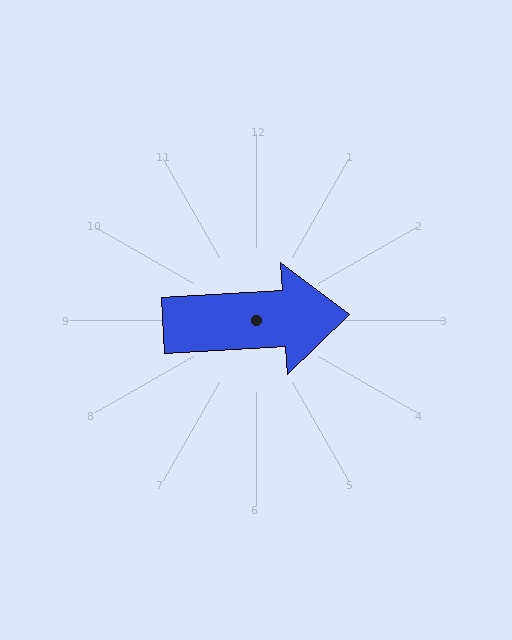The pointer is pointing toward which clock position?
Roughly 3 o'clock.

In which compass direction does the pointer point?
East.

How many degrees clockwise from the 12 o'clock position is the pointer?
Approximately 87 degrees.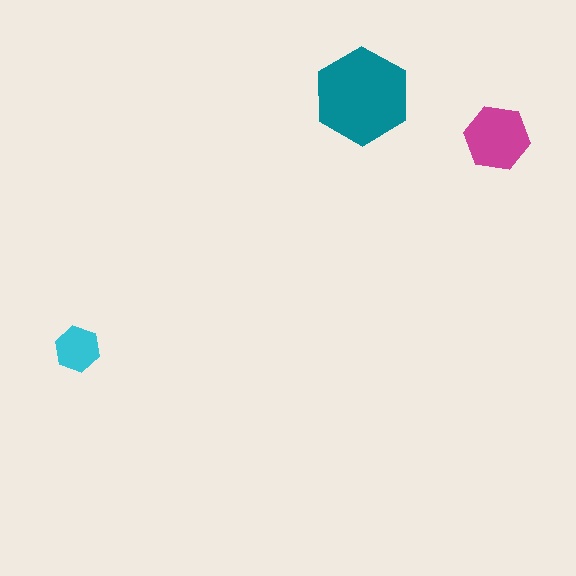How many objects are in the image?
There are 3 objects in the image.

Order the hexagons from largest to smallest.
the teal one, the magenta one, the cyan one.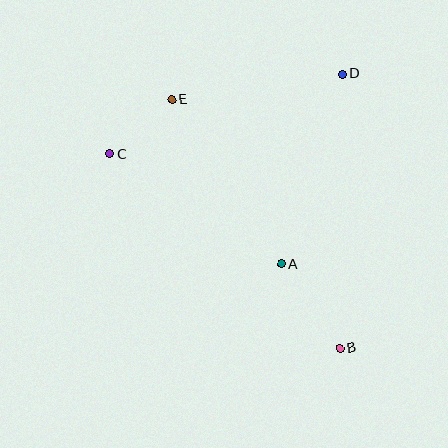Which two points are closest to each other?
Points C and E are closest to each other.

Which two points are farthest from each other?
Points B and C are farthest from each other.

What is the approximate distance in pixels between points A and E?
The distance between A and E is approximately 198 pixels.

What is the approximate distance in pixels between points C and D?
The distance between C and D is approximately 246 pixels.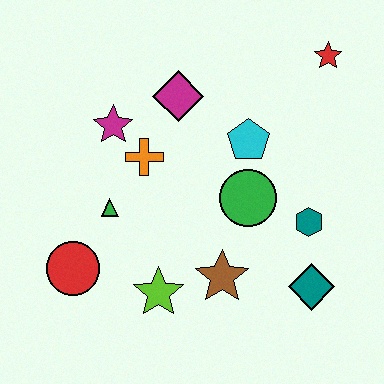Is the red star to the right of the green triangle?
Yes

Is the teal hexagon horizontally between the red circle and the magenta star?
No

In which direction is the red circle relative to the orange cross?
The red circle is below the orange cross.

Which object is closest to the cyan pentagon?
The green circle is closest to the cyan pentagon.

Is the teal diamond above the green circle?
No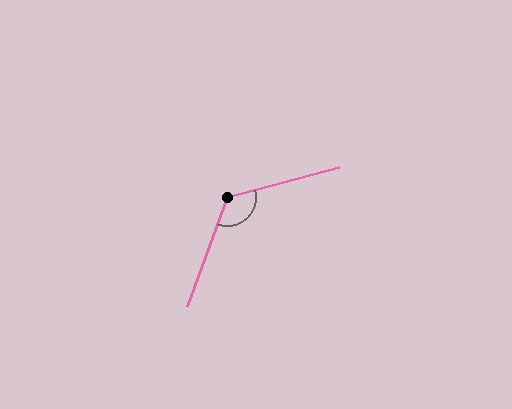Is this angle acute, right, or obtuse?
It is obtuse.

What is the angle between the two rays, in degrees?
Approximately 125 degrees.